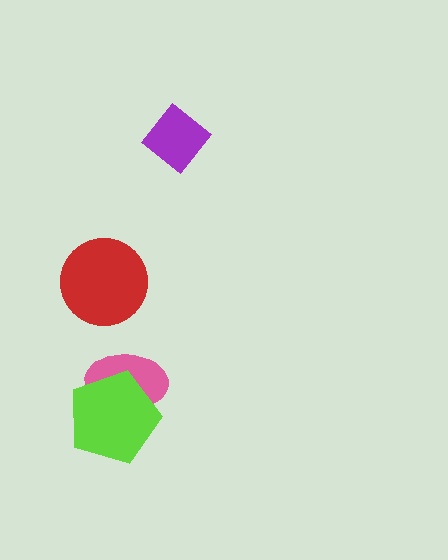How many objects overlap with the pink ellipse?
1 object overlaps with the pink ellipse.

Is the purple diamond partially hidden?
No, no other shape covers it.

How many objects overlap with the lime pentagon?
1 object overlaps with the lime pentagon.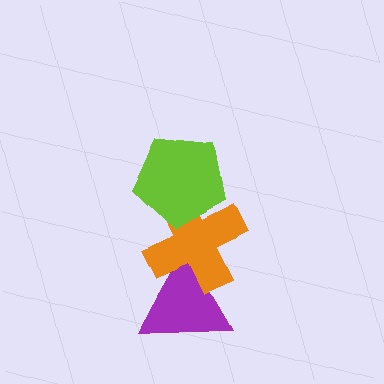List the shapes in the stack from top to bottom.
From top to bottom: the lime pentagon, the orange cross, the purple triangle.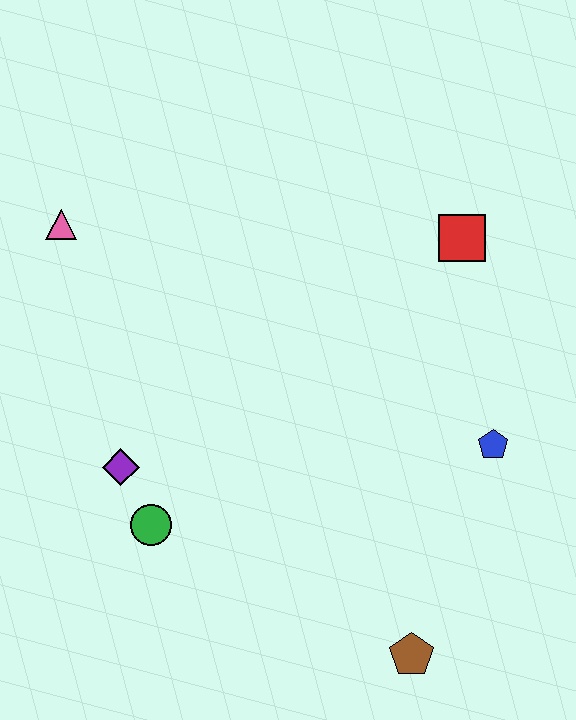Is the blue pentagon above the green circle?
Yes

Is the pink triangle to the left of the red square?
Yes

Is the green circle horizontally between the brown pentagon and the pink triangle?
Yes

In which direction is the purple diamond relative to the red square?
The purple diamond is to the left of the red square.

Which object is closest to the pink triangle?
The purple diamond is closest to the pink triangle.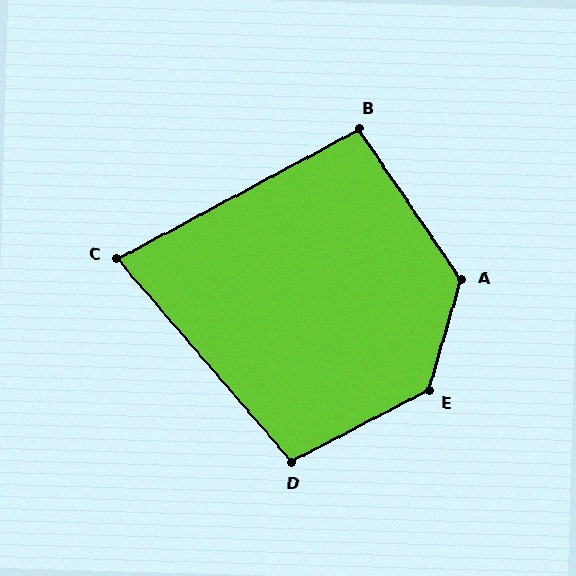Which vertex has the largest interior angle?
E, at approximately 134 degrees.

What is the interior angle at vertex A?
Approximately 129 degrees (obtuse).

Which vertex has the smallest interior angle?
C, at approximately 77 degrees.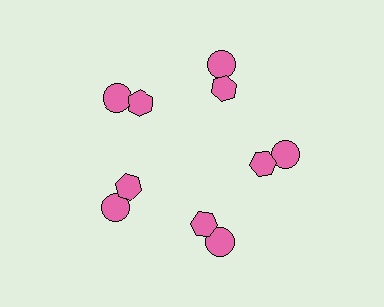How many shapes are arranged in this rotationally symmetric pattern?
There are 10 shapes, arranged in 5 groups of 2.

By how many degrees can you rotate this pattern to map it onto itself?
The pattern maps onto itself every 72 degrees of rotation.